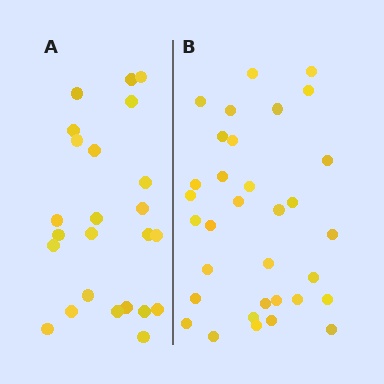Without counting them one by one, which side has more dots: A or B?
Region B (the right region) has more dots.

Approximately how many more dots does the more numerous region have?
Region B has roughly 8 or so more dots than region A.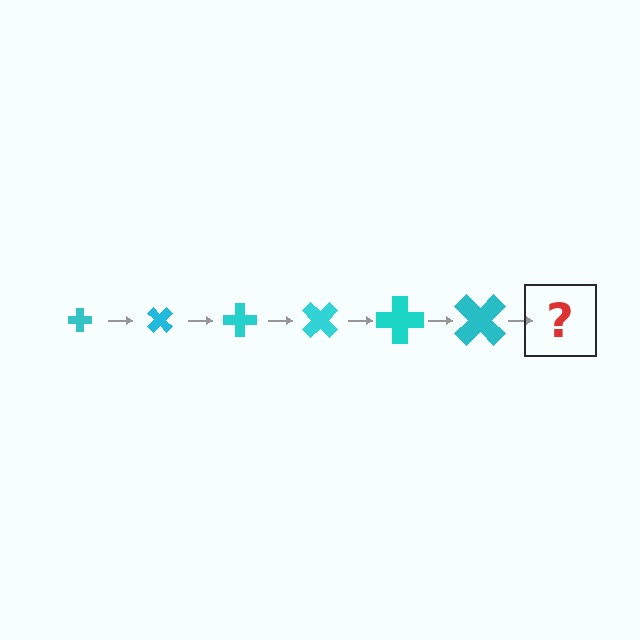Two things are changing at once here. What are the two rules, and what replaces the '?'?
The two rules are that the cross grows larger each step and it rotates 45 degrees each step. The '?' should be a cross, larger than the previous one and rotated 270 degrees from the start.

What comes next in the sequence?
The next element should be a cross, larger than the previous one and rotated 270 degrees from the start.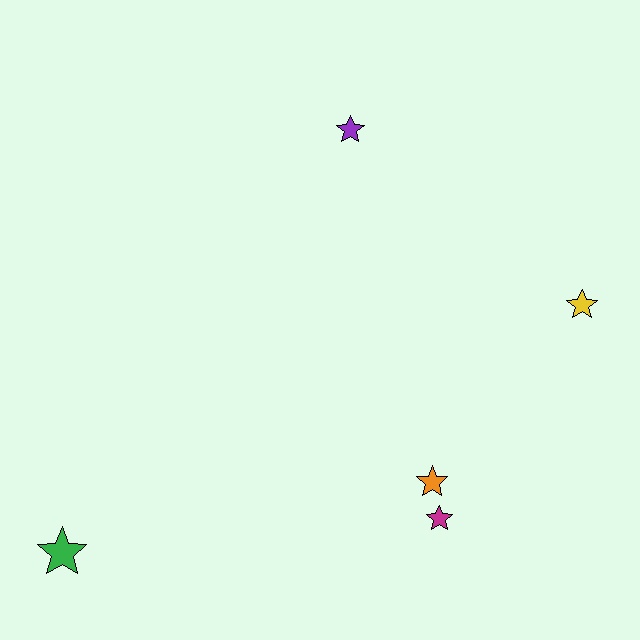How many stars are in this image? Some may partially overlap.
There are 5 stars.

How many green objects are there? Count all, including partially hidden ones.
There is 1 green object.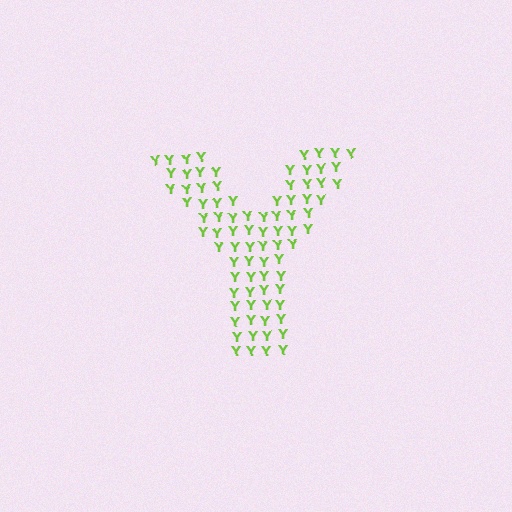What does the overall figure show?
The overall figure shows the letter Y.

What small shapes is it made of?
It is made of small letter Y's.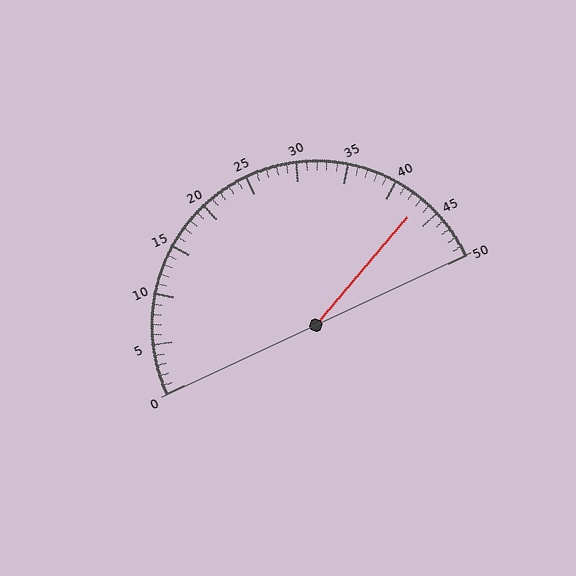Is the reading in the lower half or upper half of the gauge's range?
The reading is in the upper half of the range (0 to 50).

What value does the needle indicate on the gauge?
The needle indicates approximately 43.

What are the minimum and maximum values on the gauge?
The gauge ranges from 0 to 50.